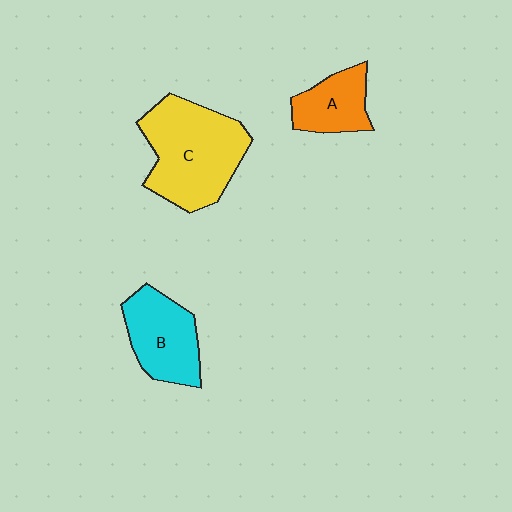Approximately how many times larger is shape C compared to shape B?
Approximately 1.6 times.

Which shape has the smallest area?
Shape A (orange).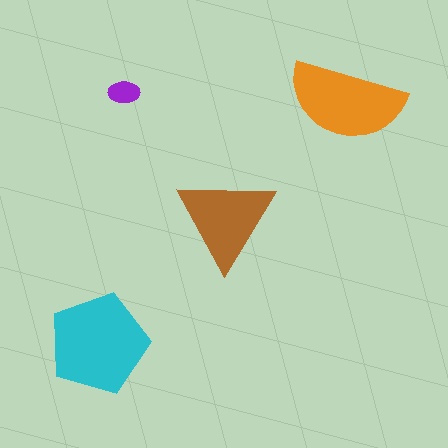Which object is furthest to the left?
The cyan pentagon is leftmost.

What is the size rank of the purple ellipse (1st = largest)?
4th.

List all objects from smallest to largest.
The purple ellipse, the brown triangle, the orange semicircle, the cyan pentagon.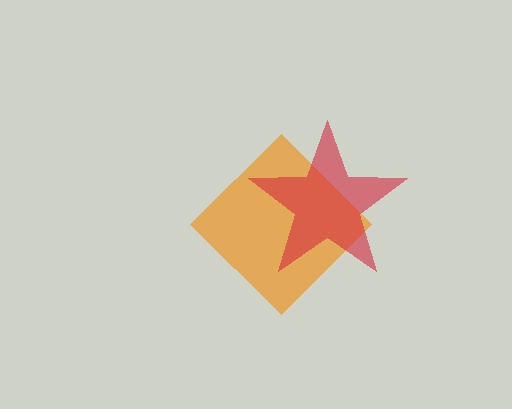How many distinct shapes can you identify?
There are 2 distinct shapes: an orange diamond, a red star.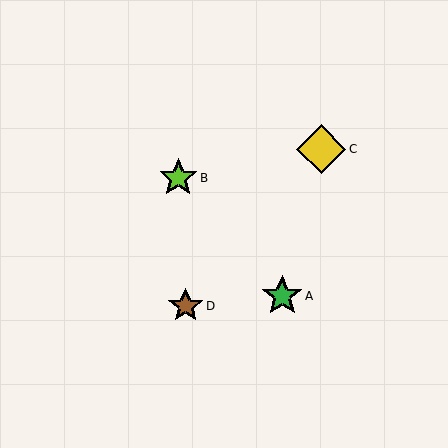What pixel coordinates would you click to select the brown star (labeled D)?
Click at (186, 306) to select the brown star D.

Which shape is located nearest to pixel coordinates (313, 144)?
The yellow diamond (labeled C) at (321, 149) is nearest to that location.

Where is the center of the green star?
The center of the green star is at (282, 296).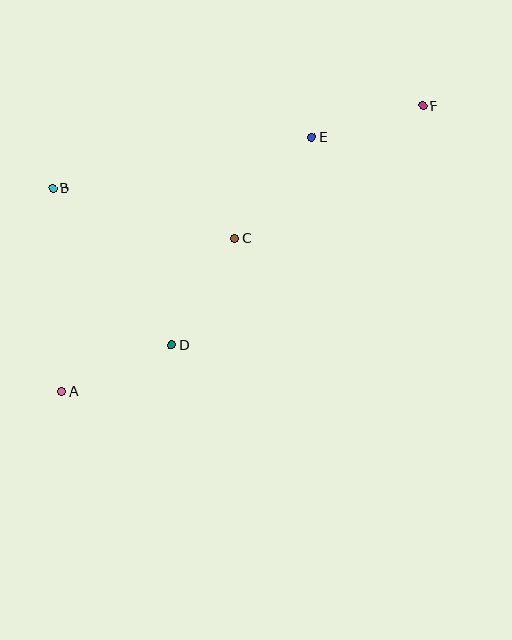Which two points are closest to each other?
Points E and F are closest to each other.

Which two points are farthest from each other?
Points A and F are farthest from each other.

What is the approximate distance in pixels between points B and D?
The distance between B and D is approximately 197 pixels.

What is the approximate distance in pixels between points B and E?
The distance between B and E is approximately 264 pixels.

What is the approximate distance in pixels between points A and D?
The distance between A and D is approximately 119 pixels.